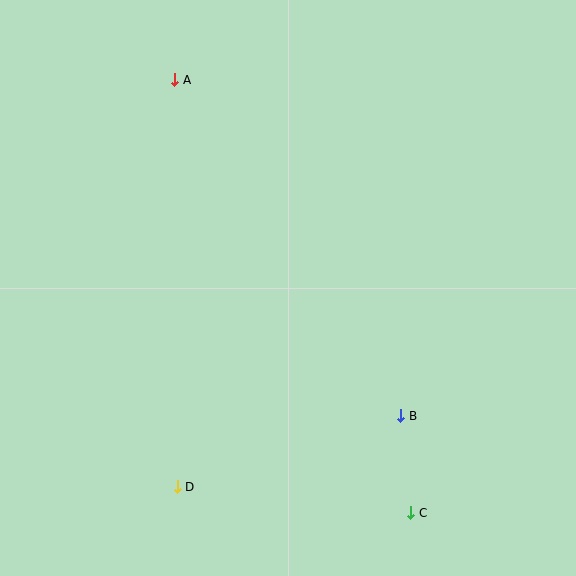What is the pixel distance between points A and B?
The distance between A and B is 405 pixels.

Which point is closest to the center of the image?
Point B at (401, 416) is closest to the center.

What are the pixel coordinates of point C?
Point C is at (411, 513).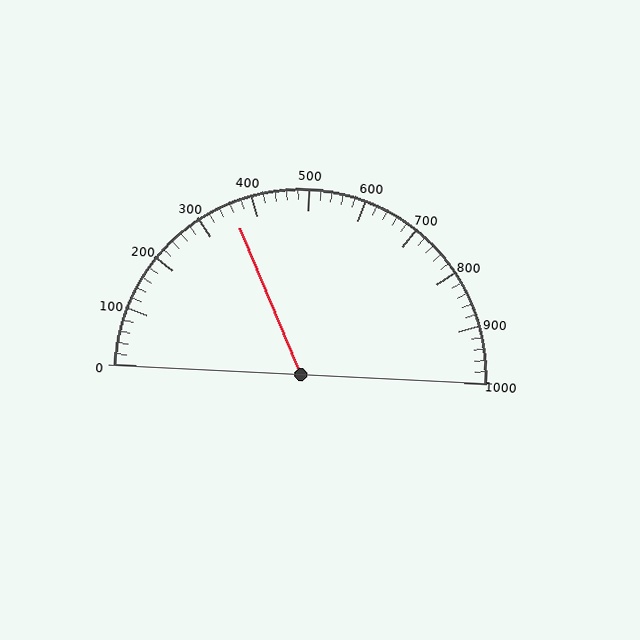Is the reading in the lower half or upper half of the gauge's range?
The reading is in the lower half of the range (0 to 1000).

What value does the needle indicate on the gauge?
The needle indicates approximately 360.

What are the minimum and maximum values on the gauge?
The gauge ranges from 0 to 1000.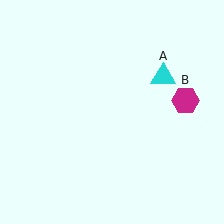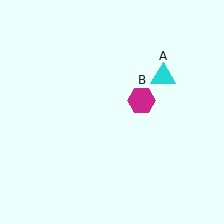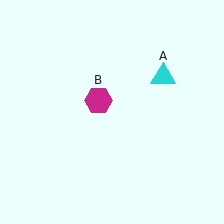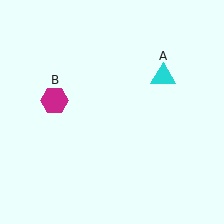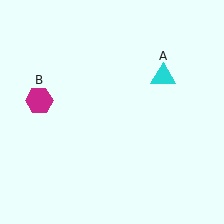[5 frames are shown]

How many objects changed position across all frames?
1 object changed position: magenta hexagon (object B).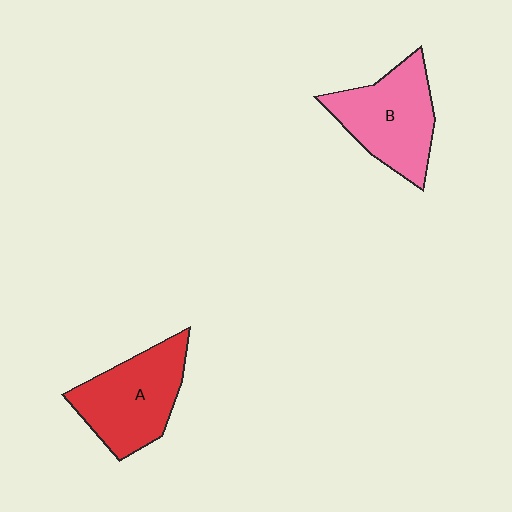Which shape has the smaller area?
Shape B (pink).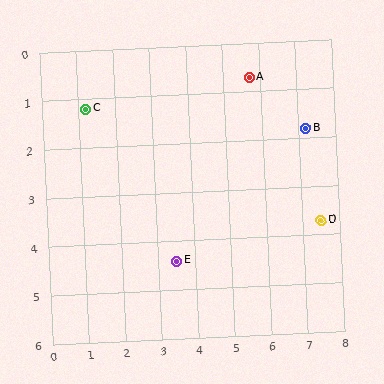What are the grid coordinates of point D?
Point D is at approximately (7.5, 3.7).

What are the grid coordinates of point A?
Point A is at approximately (5.7, 0.7).